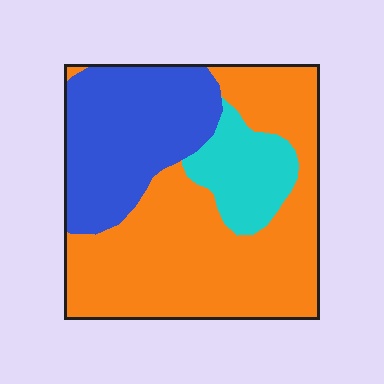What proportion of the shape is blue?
Blue takes up between a sixth and a third of the shape.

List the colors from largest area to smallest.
From largest to smallest: orange, blue, cyan.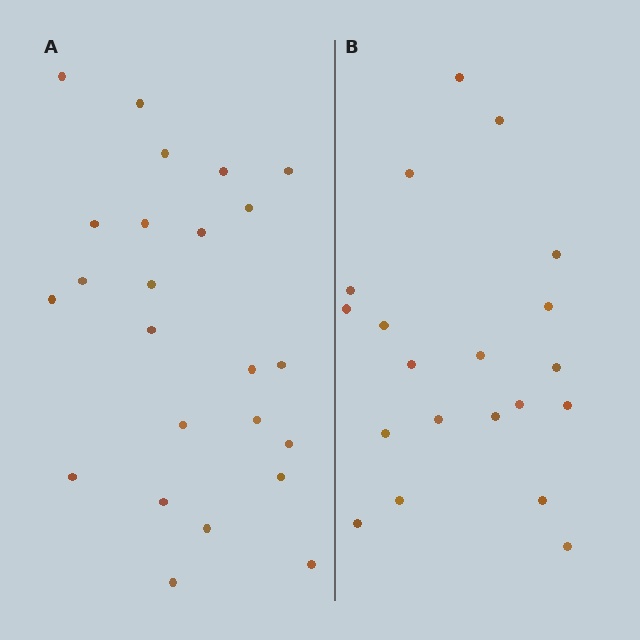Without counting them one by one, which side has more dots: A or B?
Region A (the left region) has more dots.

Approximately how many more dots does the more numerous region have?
Region A has about 4 more dots than region B.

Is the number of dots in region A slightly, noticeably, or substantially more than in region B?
Region A has only slightly more — the two regions are fairly close. The ratio is roughly 1.2 to 1.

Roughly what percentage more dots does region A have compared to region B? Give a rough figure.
About 20% more.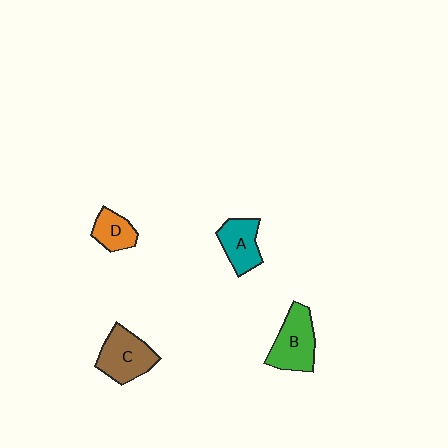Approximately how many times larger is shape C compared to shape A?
Approximately 1.3 times.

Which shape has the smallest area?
Shape D (orange).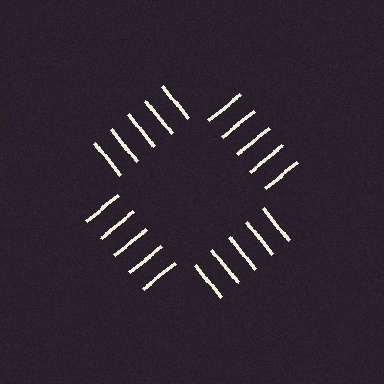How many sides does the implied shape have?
4 sides — the line-ends trace a square.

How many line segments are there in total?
20 — 5 along each of the 4 edges.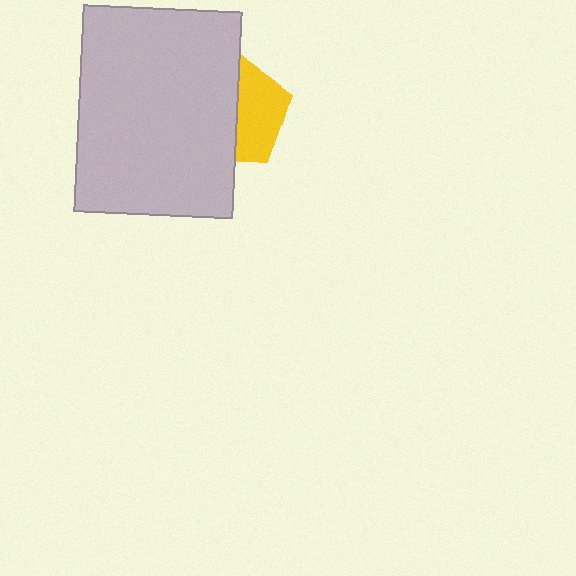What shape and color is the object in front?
The object in front is a light gray rectangle.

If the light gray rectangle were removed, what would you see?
You would see the complete yellow pentagon.